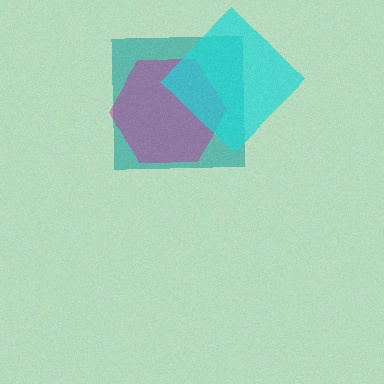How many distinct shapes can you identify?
There are 3 distinct shapes: a teal square, a magenta hexagon, a cyan diamond.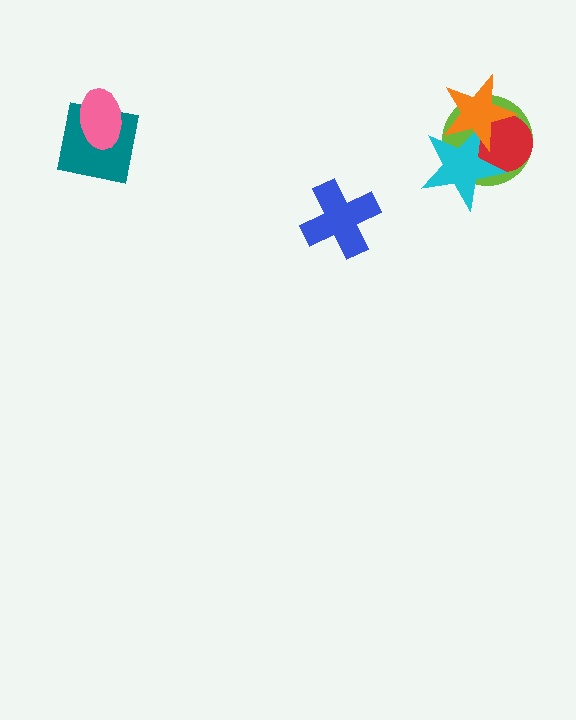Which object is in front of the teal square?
The pink ellipse is in front of the teal square.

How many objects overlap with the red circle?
3 objects overlap with the red circle.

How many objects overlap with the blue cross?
0 objects overlap with the blue cross.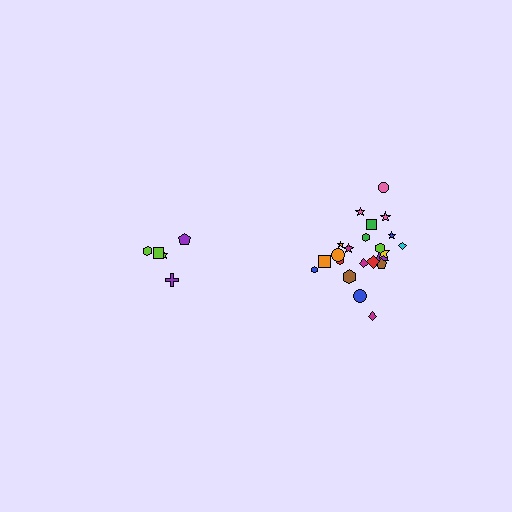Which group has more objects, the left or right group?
The right group.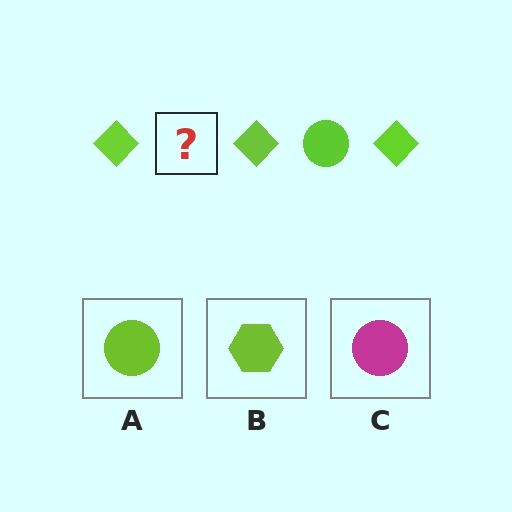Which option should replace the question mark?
Option A.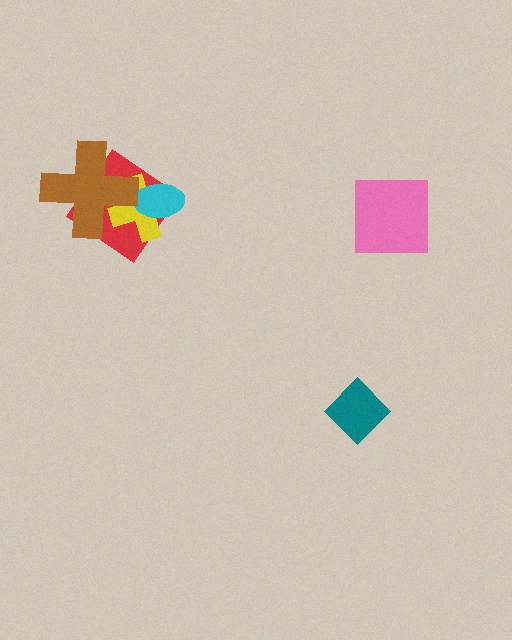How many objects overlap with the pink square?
0 objects overlap with the pink square.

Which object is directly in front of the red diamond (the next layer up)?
The yellow cross is directly in front of the red diamond.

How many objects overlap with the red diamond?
3 objects overlap with the red diamond.